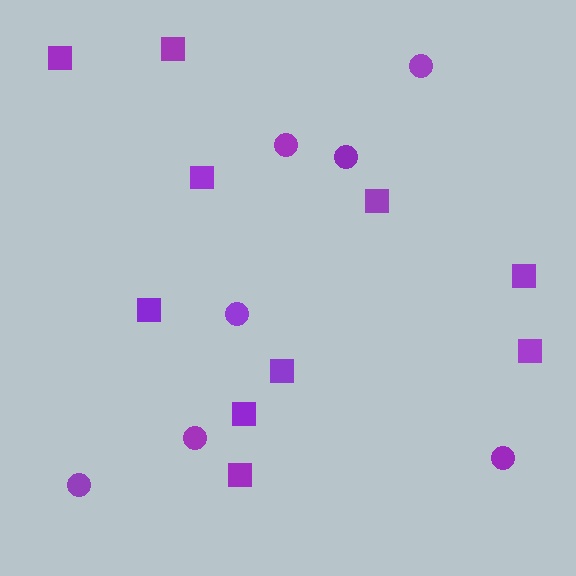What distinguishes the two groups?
There are 2 groups: one group of circles (7) and one group of squares (10).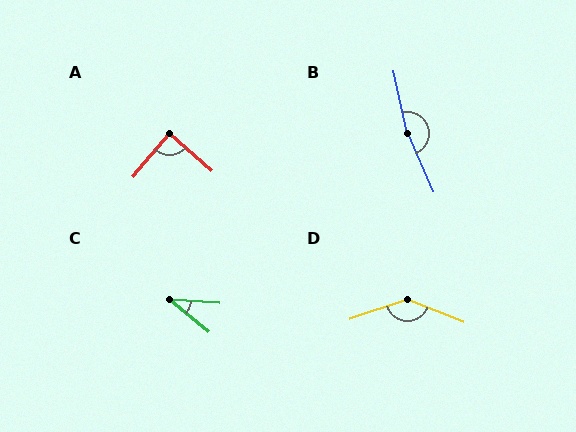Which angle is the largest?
B, at approximately 169 degrees.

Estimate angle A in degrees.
Approximately 89 degrees.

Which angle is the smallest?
C, at approximately 36 degrees.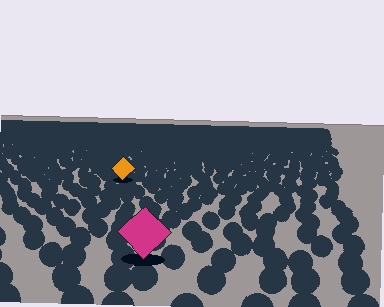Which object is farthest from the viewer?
The orange diamond is farthest from the viewer. It appears smaller and the ground texture around it is denser.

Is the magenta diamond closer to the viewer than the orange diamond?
Yes. The magenta diamond is closer — you can tell from the texture gradient: the ground texture is coarser near it.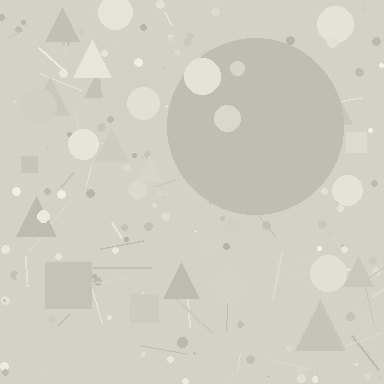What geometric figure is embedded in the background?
A circle is embedded in the background.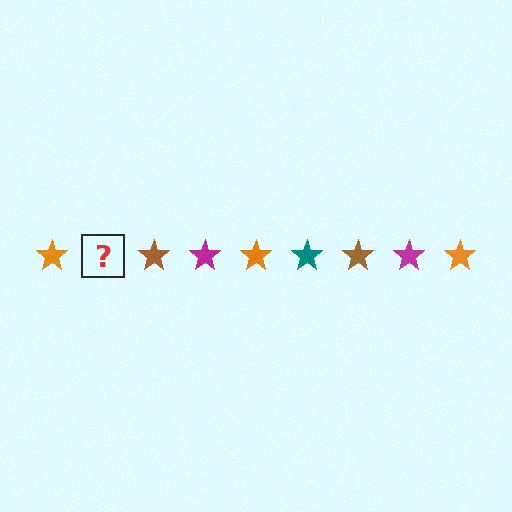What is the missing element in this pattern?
The missing element is a teal star.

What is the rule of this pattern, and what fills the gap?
The rule is that the pattern cycles through orange, teal, brown, magenta stars. The gap should be filled with a teal star.